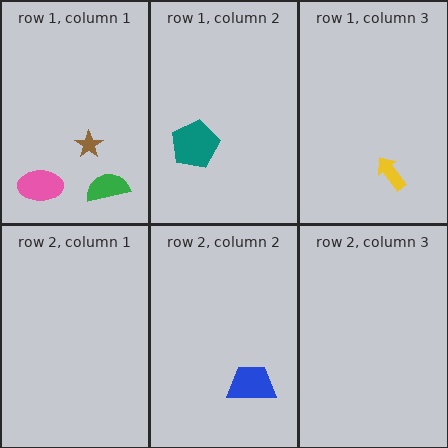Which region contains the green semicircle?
The row 1, column 1 region.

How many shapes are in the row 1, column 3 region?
1.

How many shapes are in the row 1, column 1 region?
3.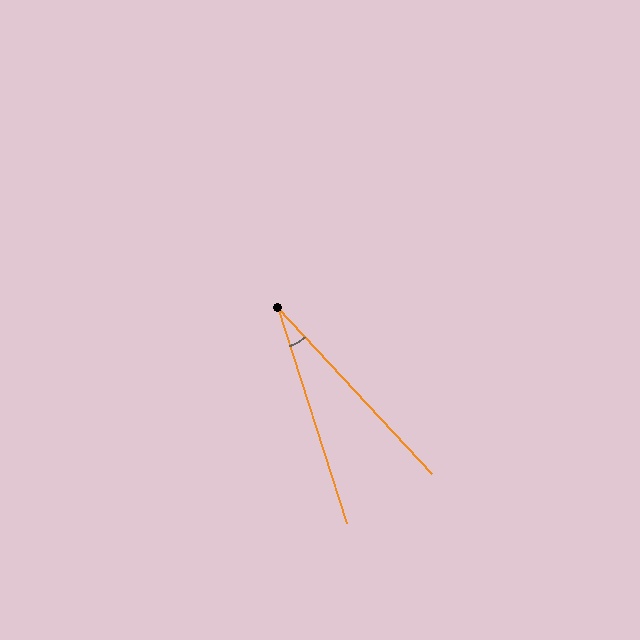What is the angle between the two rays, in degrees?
Approximately 25 degrees.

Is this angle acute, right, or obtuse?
It is acute.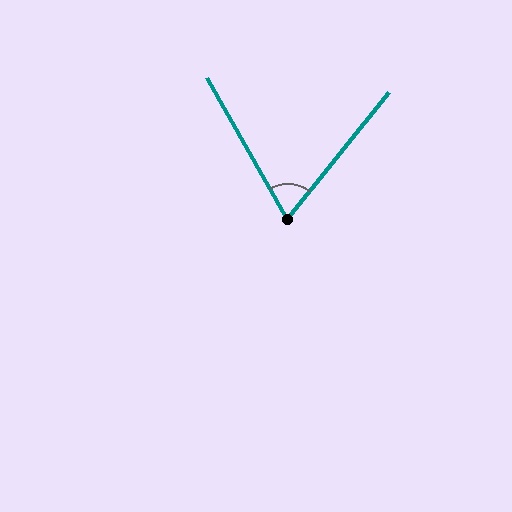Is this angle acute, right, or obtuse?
It is acute.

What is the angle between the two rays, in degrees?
Approximately 68 degrees.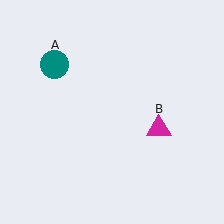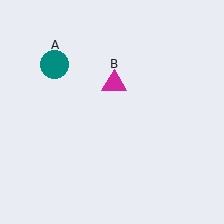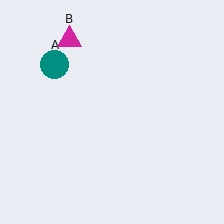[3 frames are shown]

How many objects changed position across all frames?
1 object changed position: magenta triangle (object B).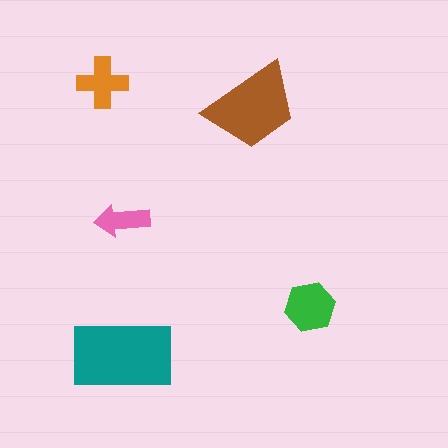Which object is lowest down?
The teal rectangle is bottommost.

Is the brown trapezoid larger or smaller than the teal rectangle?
Smaller.